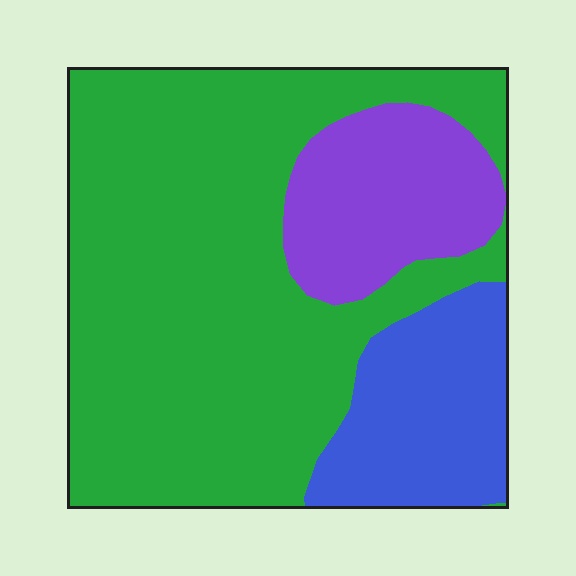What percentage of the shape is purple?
Purple takes up less than a quarter of the shape.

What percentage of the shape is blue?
Blue takes up about one sixth (1/6) of the shape.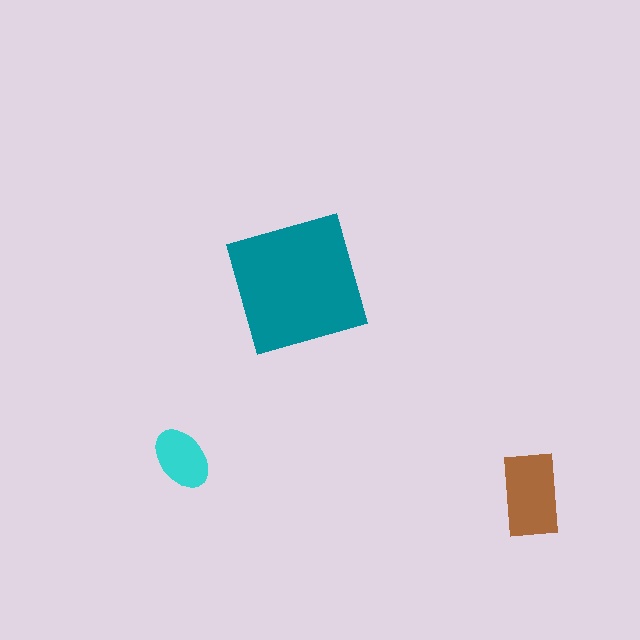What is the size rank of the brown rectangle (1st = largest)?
2nd.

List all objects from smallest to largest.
The cyan ellipse, the brown rectangle, the teal square.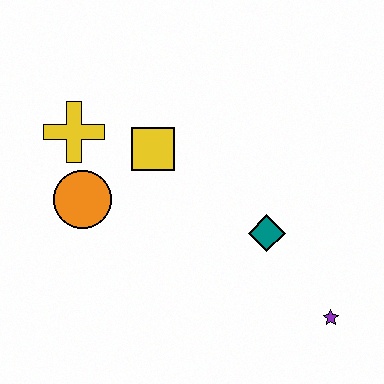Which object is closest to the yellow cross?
The orange circle is closest to the yellow cross.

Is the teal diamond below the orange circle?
Yes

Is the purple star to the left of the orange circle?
No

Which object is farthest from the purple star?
The yellow cross is farthest from the purple star.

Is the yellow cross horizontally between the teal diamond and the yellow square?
No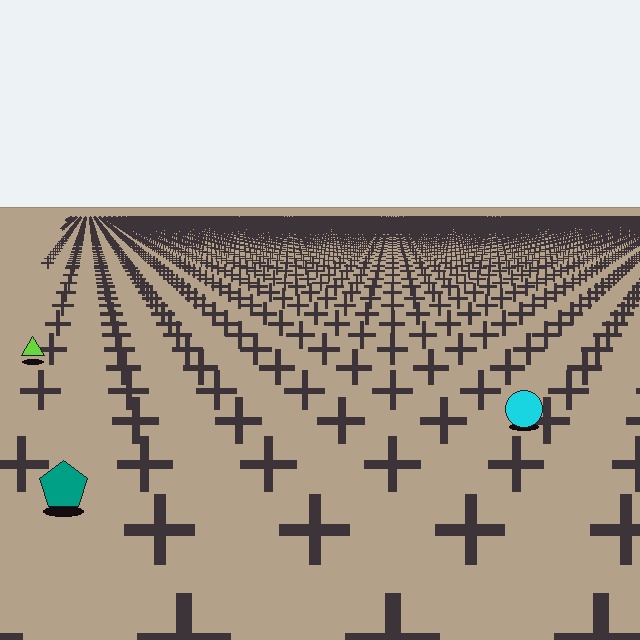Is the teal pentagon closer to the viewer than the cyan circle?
Yes. The teal pentagon is closer — you can tell from the texture gradient: the ground texture is coarser near it.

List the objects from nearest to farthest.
From nearest to farthest: the teal pentagon, the cyan circle, the lime triangle.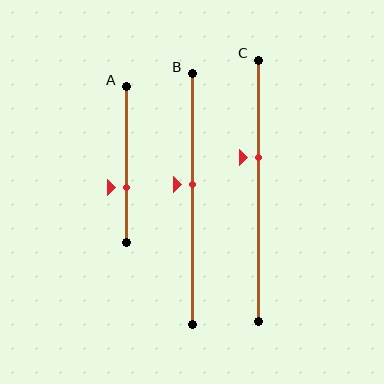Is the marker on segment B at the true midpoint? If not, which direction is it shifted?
No, the marker on segment B is shifted upward by about 6% of the segment length.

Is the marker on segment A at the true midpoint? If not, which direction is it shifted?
No, the marker on segment A is shifted downward by about 14% of the segment length.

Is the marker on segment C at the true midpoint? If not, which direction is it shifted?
No, the marker on segment C is shifted upward by about 13% of the segment length.